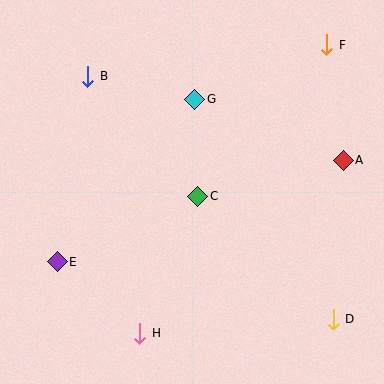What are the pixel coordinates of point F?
Point F is at (327, 45).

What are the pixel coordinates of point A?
Point A is at (343, 160).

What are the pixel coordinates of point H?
Point H is at (140, 333).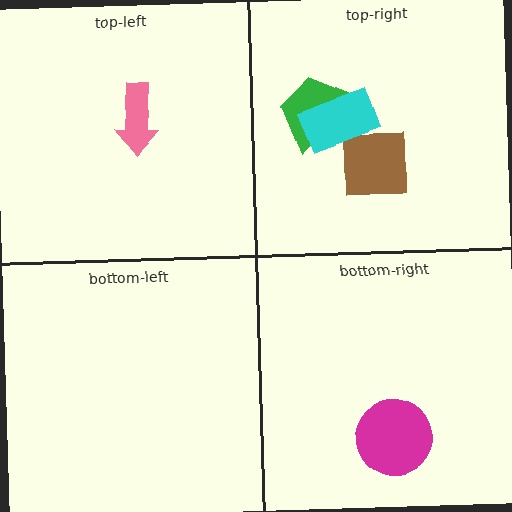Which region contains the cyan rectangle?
The top-right region.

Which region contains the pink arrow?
The top-left region.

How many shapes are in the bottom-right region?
1.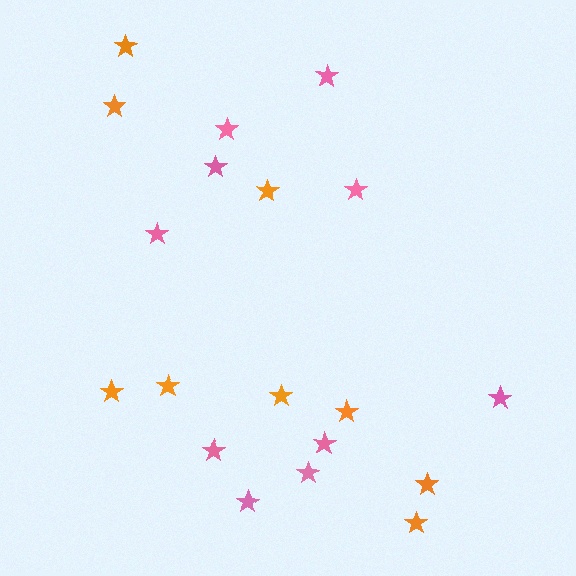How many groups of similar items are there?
There are 2 groups: one group of orange stars (9) and one group of pink stars (10).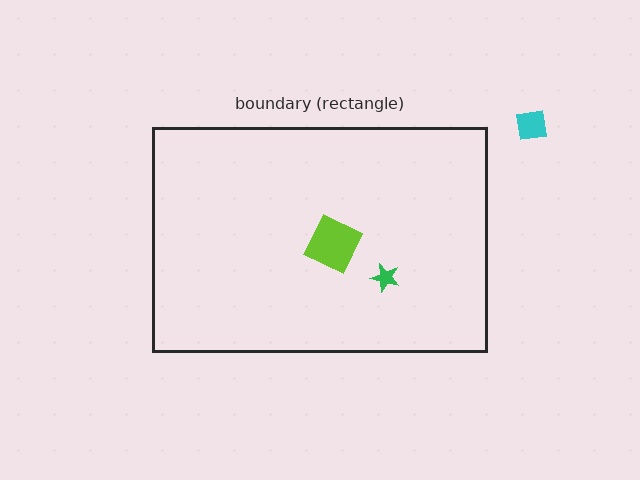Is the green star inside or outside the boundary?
Inside.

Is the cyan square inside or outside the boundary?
Outside.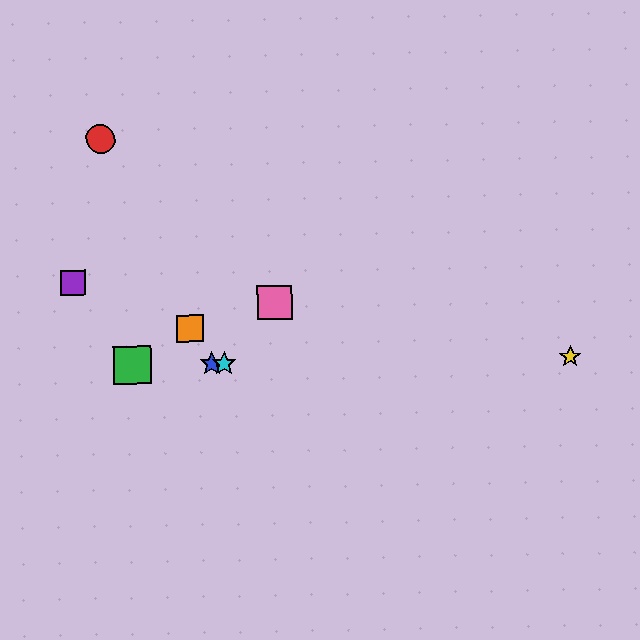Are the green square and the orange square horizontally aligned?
No, the green square is at y≈365 and the orange square is at y≈328.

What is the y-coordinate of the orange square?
The orange square is at y≈328.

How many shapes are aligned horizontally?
4 shapes (the blue star, the green square, the yellow star, the cyan star) are aligned horizontally.